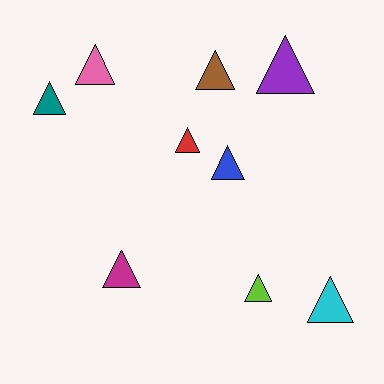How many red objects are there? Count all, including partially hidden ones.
There is 1 red object.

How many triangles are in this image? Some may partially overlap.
There are 9 triangles.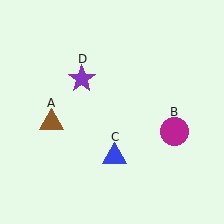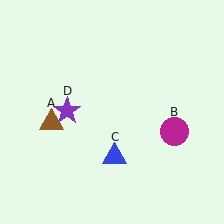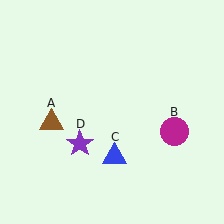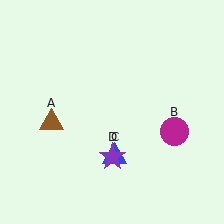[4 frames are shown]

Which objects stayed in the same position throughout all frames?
Brown triangle (object A) and magenta circle (object B) and blue triangle (object C) remained stationary.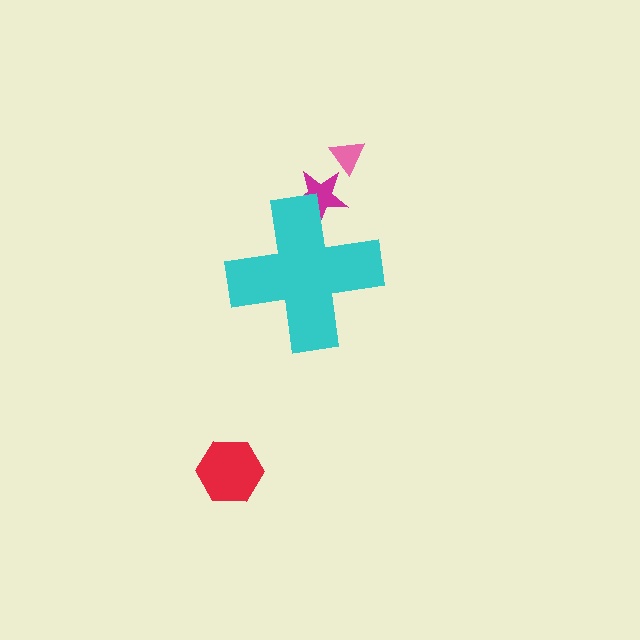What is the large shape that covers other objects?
A cyan cross.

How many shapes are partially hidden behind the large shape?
1 shape is partially hidden.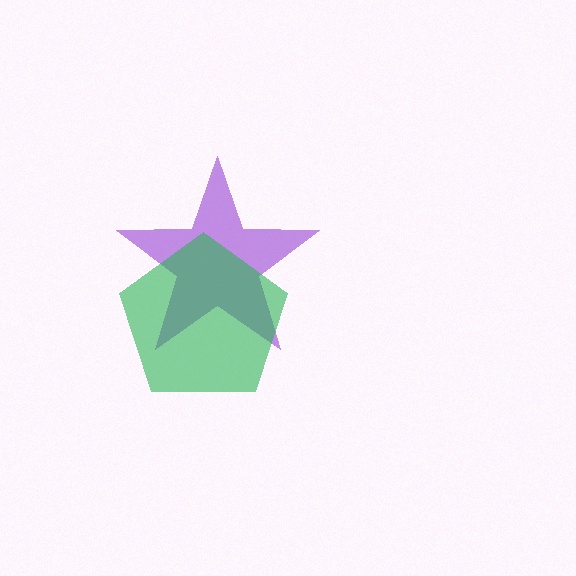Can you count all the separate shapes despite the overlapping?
Yes, there are 2 separate shapes.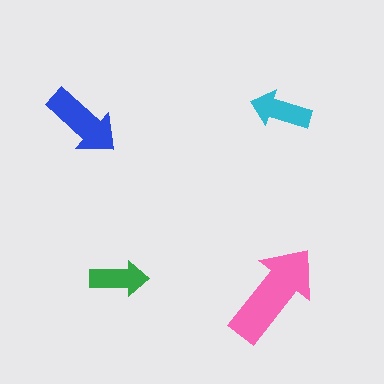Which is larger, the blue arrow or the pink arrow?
The pink one.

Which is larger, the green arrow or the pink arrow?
The pink one.